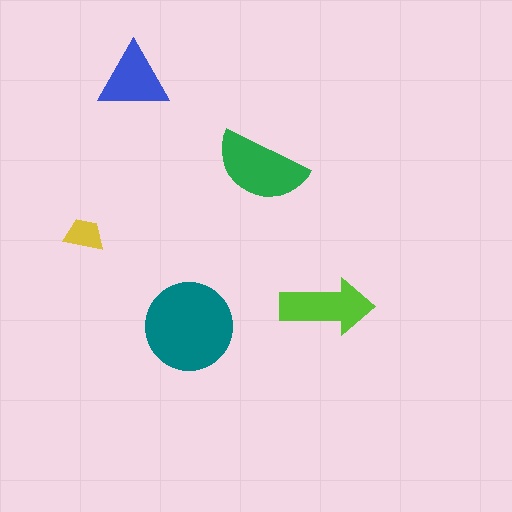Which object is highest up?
The blue triangle is topmost.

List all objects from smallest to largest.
The yellow trapezoid, the blue triangle, the lime arrow, the green semicircle, the teal circle.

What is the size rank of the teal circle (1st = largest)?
1st.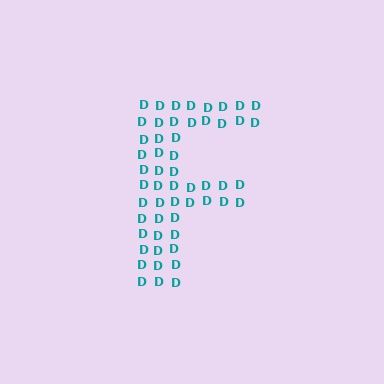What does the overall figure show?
The overall figure shows the letter F.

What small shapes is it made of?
It is made of small letter D's.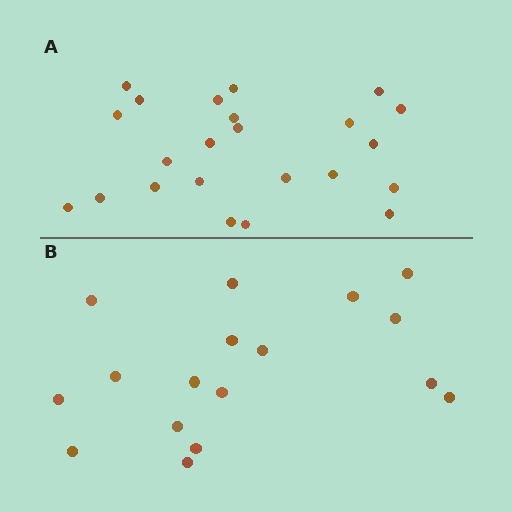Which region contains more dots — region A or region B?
Region A (the top region) has more dots.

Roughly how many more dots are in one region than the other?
Region A has about 6 more dots than region B.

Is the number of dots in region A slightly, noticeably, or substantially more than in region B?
Region A has noticeably more, but not dramatically so. The ratio is roughly 1.4 to 1.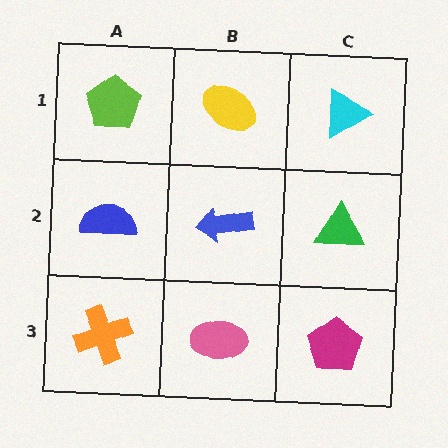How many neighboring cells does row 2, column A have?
3.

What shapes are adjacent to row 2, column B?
A yellow ellipse (row 1, column B), a pink ellipse (row 3, column B), a blue semicircle (row 2, column A), a green triangle (row 2, column C).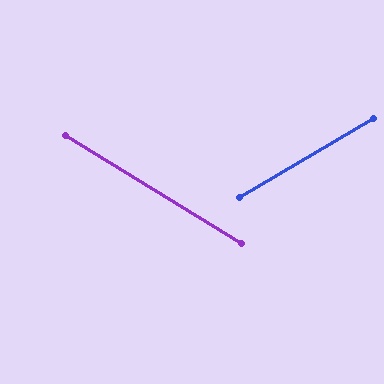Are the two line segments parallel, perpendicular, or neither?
Neither parallel nor perpendicular — they differ by about 62°.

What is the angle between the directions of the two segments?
Approximately 62 degrees.